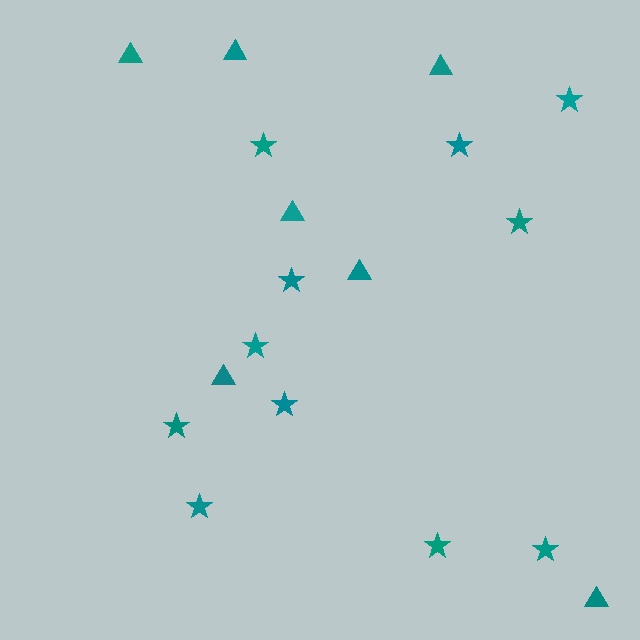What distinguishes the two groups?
There are 2 groups: one group of stars (11) and one group of triangles (7).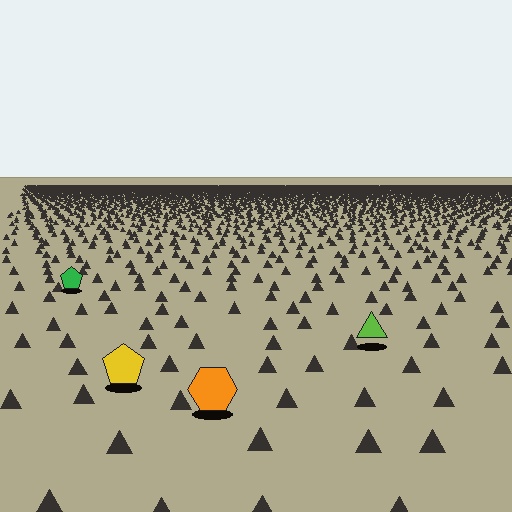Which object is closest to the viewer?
The orange hexagon is closest. The texture marks near it are larger and more spread out.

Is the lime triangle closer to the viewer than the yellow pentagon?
No. The yellow pentagon is closer — you can tell from the texture gradient: the ground texture is coarser near it.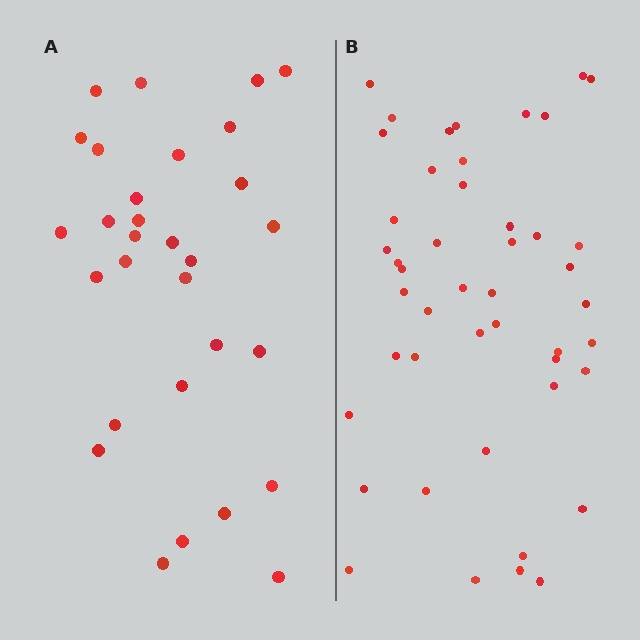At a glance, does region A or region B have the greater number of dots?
Region B (the right region) has more dots.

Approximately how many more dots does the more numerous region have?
Region B has approximately 15 more dots than region A.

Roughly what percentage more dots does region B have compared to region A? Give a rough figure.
About 55% more.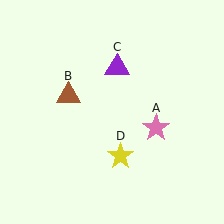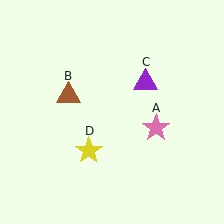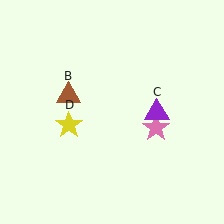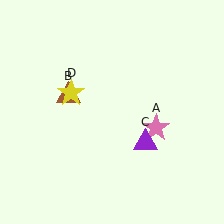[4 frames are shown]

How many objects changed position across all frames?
2 objects changed position: purple triangle (object C), yellow star (object D).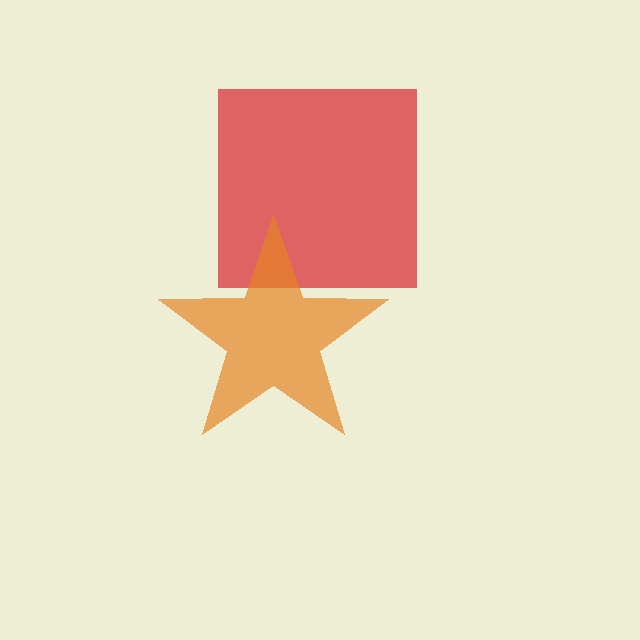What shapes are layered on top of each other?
The layered shapes are: a red square, an orange star.